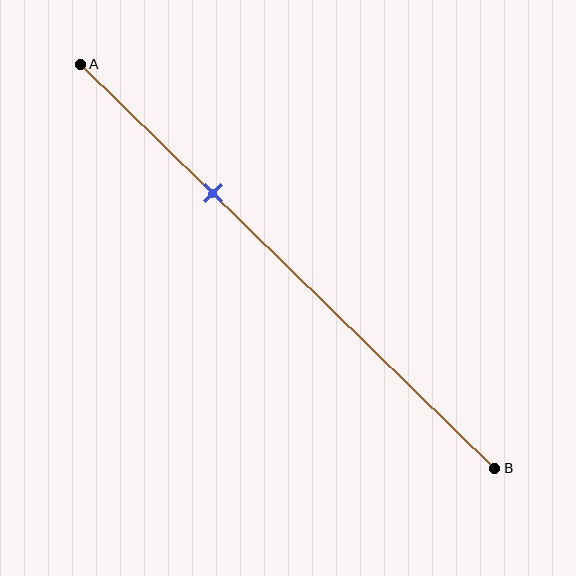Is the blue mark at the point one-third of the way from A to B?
Yes, the mark is approximately at the one-third point.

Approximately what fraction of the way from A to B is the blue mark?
The blue mark is approximately 30% of the way from A to B.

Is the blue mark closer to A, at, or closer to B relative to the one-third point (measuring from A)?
The blue mark is approximately at the one-third point of segment AB.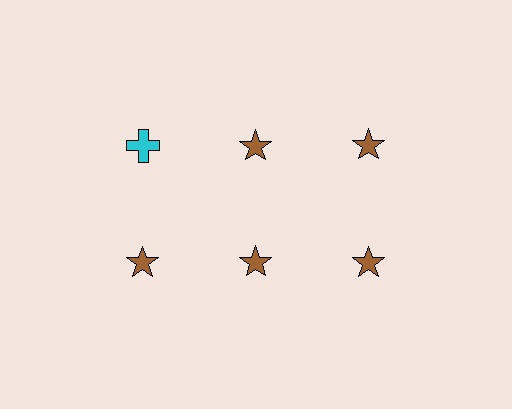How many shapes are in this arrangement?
There are 6 shapes arranged in a grid pattern.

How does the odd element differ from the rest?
It differs in both color (cyan instead of brown) and shape (cross instead of star).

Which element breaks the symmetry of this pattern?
The cyan cross in the top row, leftmost column breaks the symmetry. All other shapes are brown stars.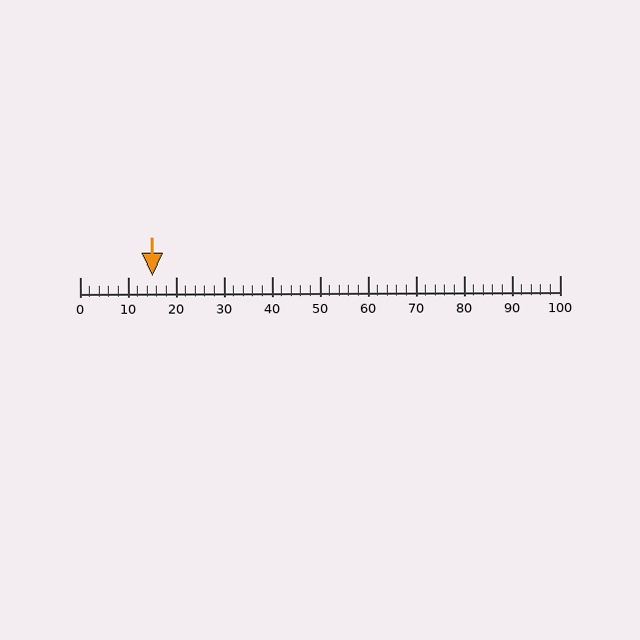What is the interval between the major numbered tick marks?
The major tick marks are spaced 10 units apart.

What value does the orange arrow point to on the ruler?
The orange arrow points to approximately 15.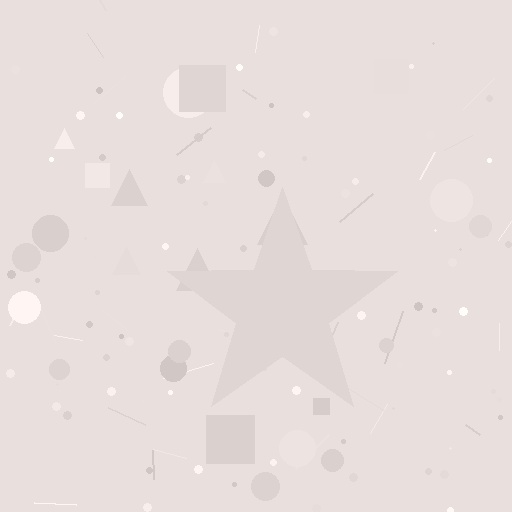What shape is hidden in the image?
A star is hidden in the image.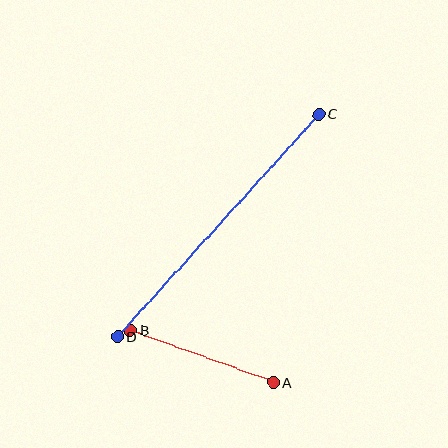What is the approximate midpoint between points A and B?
The midpoint is at approximately (202, 356) pixels.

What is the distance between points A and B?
The distance is approximately 152 pixels.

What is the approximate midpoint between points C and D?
The midpoint is at approximately (218, 226) pixels.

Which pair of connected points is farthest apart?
Points C and D are farthest apart.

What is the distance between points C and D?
The distance is approximately 300 pixels.